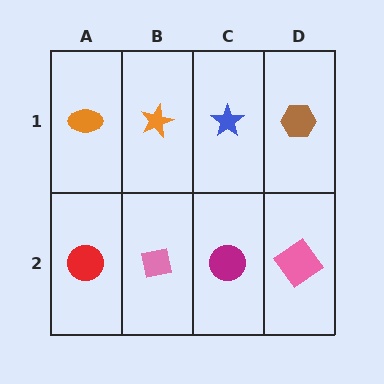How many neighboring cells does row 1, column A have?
2.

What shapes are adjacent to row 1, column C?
A magenta circle (row 2, column C), an orange star (row 1, column B), a brown hexagon (row 1, column D).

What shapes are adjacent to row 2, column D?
A brown hexagon (row 1, column D), a magenta circle (row 2, column C).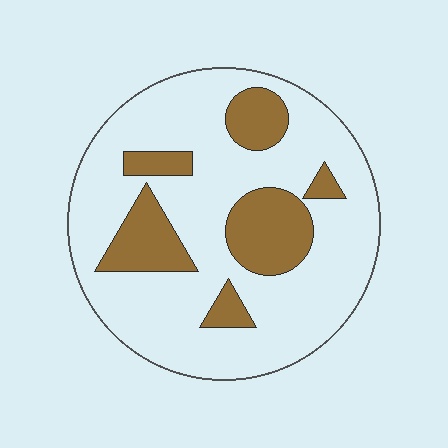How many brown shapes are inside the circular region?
6.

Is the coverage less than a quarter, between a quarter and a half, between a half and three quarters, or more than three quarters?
Less than a quarter.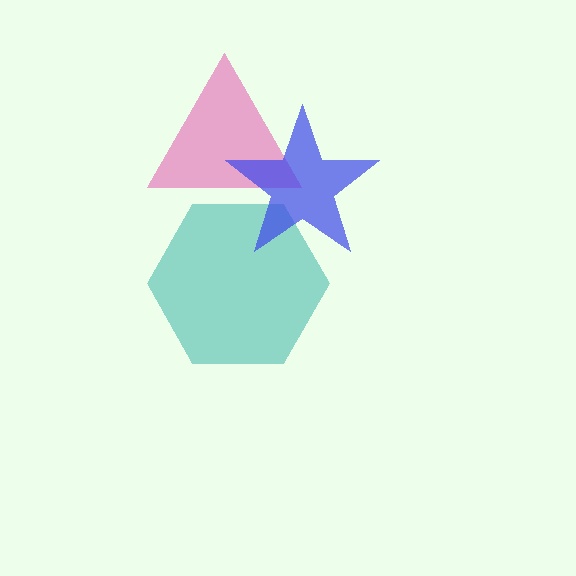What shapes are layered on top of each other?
The layered shapes are: a teal hexagon, a pink triangle, a blue star.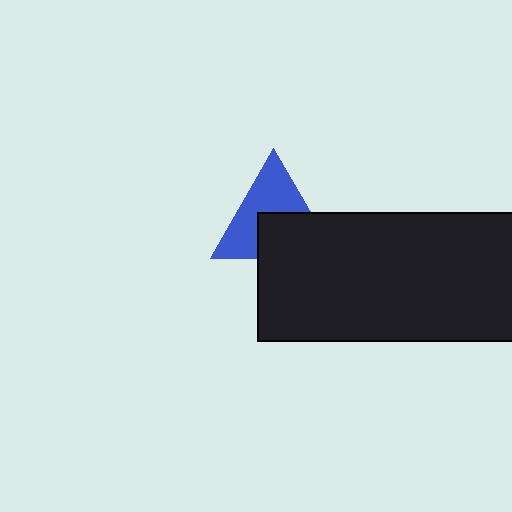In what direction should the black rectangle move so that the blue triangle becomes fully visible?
The black rectangle should move down. That is the shortest direction to clear the overlap and leave the blue triangle fully visible.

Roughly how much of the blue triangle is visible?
About half of it is visible (roughly 55%).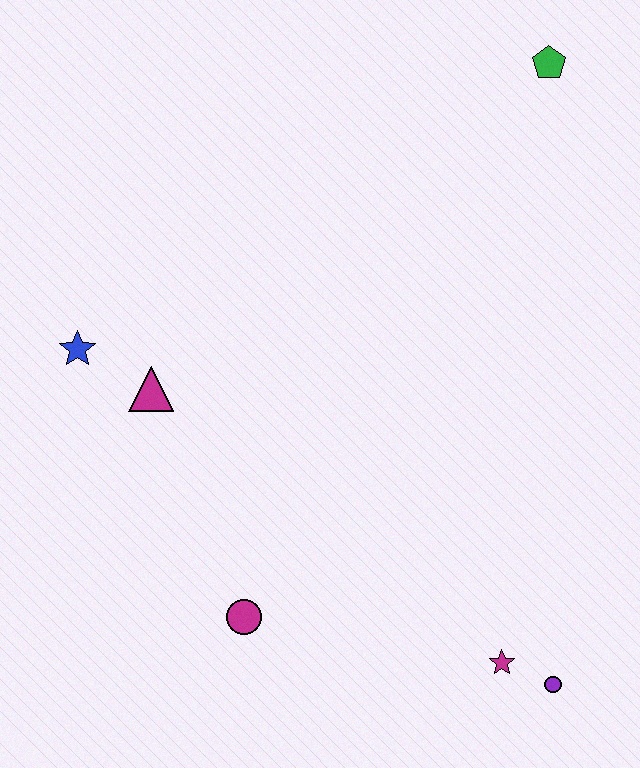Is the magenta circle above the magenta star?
Yes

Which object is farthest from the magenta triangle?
The green pentagon is farthest from the magenta triangle.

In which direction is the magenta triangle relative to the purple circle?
The magenta triangle is to the left of the purple circle.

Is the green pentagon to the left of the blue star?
No